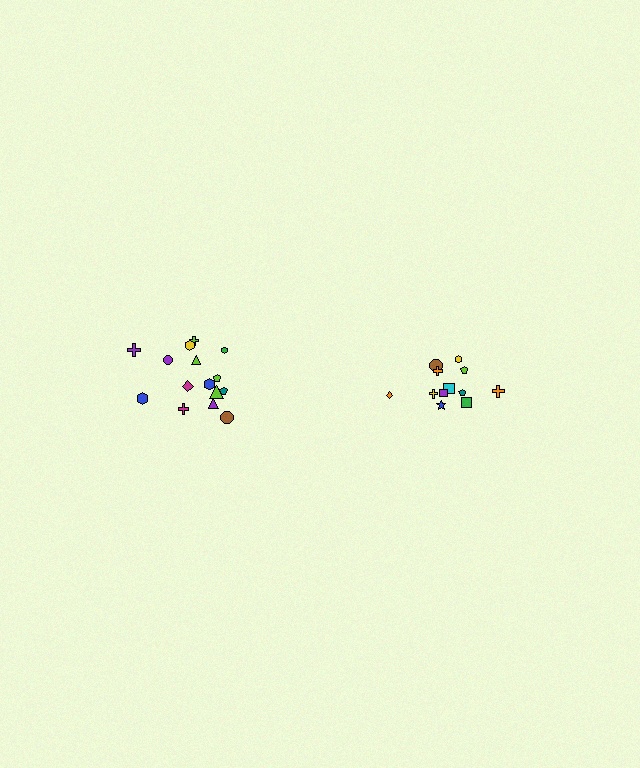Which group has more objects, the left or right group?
The left group.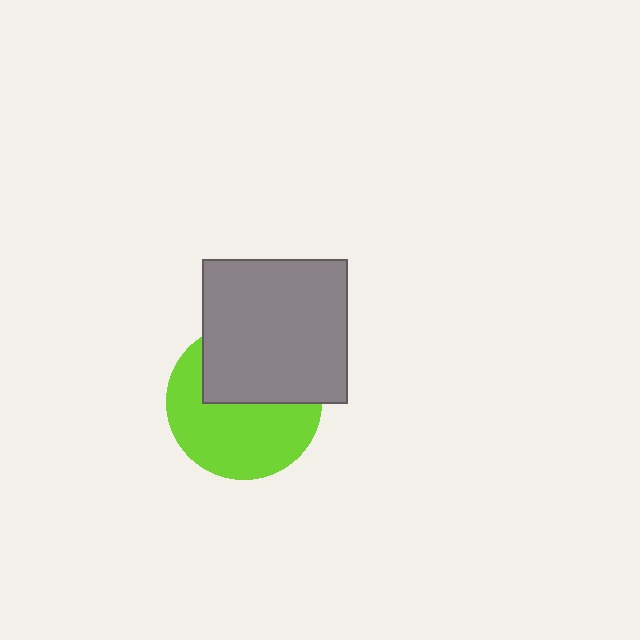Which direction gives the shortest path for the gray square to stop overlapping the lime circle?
Moving up gives the shortest separation.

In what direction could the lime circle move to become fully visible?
The lime circle could move down. That would shift it out from behind the gray square entirely.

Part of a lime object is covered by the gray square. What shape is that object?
It is a circle.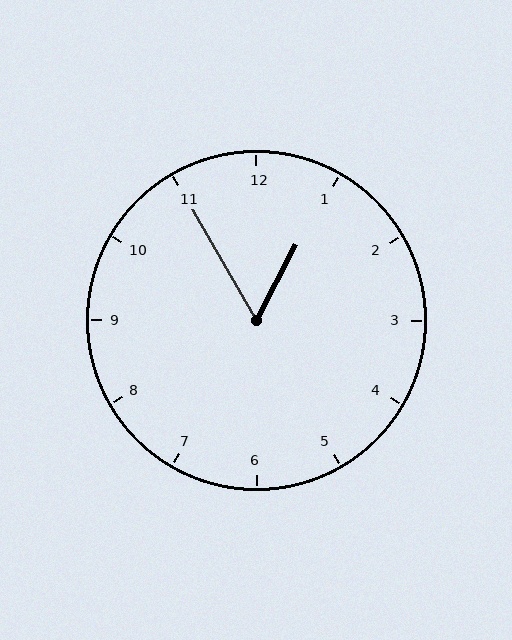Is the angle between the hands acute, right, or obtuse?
It is acute.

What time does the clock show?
12:55.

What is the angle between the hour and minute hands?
Approximately 58 degrees.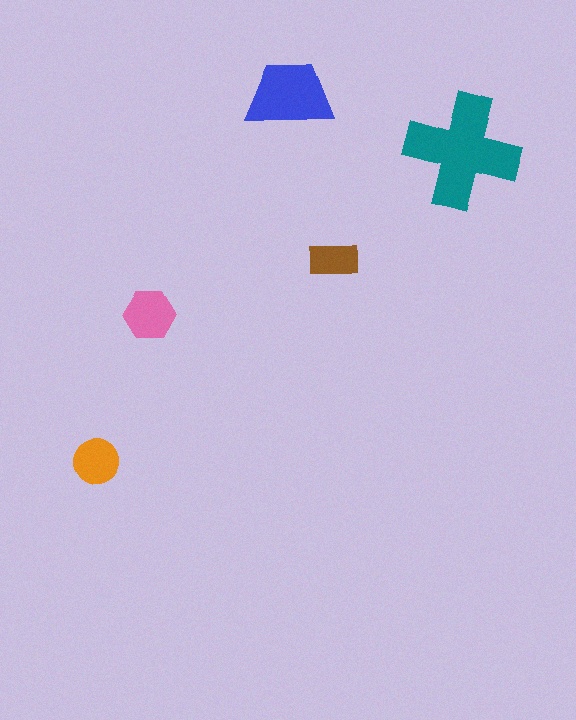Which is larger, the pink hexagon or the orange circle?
The pink hexagon.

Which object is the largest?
The teal cross.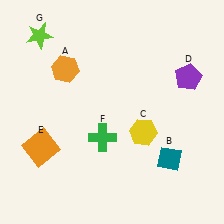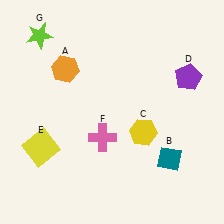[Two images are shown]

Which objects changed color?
E changed from orange to yellow. F changed from green to pink.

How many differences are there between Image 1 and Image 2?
There are 2 differences between the two images.